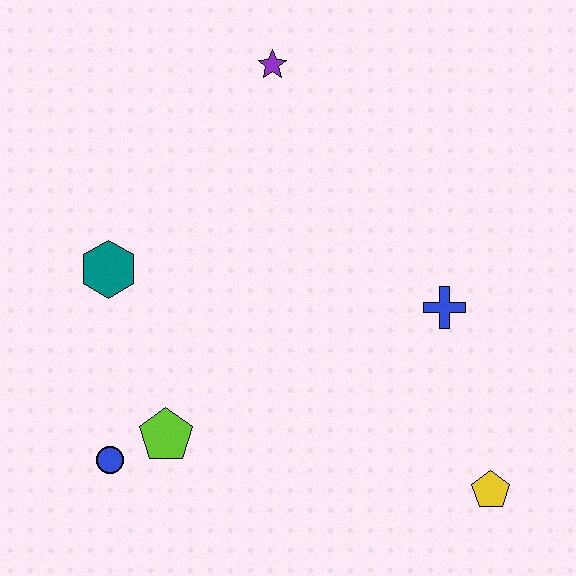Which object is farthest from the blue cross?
The blue circle is farthest from the blue cross.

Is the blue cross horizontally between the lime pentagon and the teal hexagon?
No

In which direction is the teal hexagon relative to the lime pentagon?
The teal hexagon is above the lime pentagon.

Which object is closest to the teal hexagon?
The lime pentagon is closest to the teal hexagon.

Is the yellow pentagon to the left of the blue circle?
No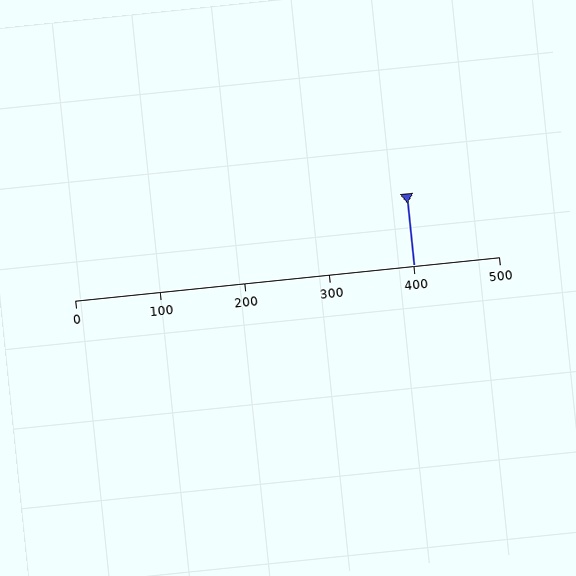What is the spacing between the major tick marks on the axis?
The major ticks are spaced 100 apart.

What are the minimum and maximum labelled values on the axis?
The axis runs from 0 to 500.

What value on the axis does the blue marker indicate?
The marker indicates approximately 400.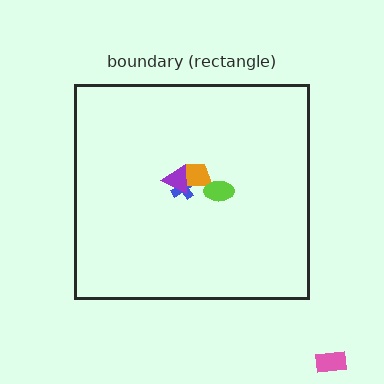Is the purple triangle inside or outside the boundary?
Inside.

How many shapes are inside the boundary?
4 inside, 1 outside.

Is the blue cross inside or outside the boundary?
Inside.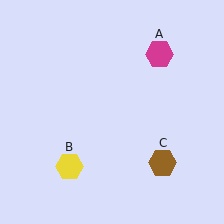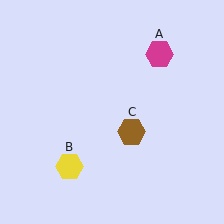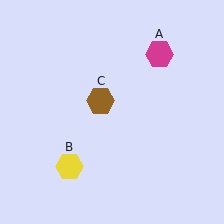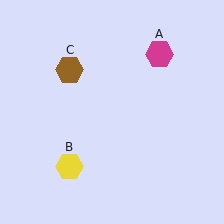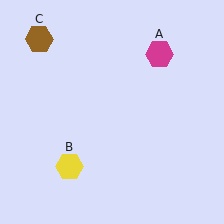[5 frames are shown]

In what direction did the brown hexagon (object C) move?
The brown hexagon (object C) moved up and to the left.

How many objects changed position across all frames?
1 object changed position: brown hexagon (object C).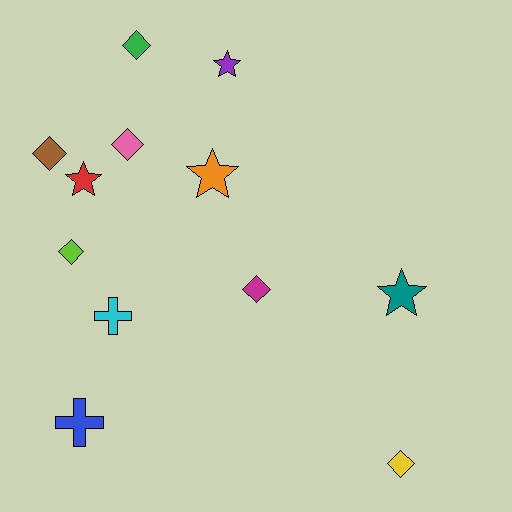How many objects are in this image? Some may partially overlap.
There are 12 objects.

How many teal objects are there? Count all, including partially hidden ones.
There is 1 teal object.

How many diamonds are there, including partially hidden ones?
There are 6 diamonds.